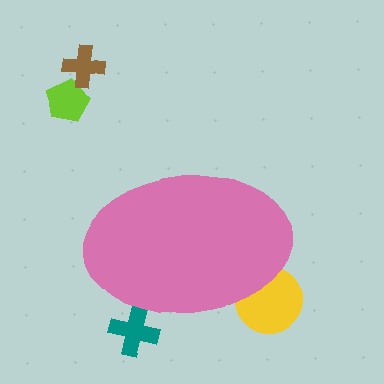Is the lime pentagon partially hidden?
No, the lime pentagon is fully visible.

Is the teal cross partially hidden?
Yes, the teal cross is partially hidden behind the pink ellipse.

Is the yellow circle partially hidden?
Yes, the yellow circle is partially hidden behind the pink ellipse.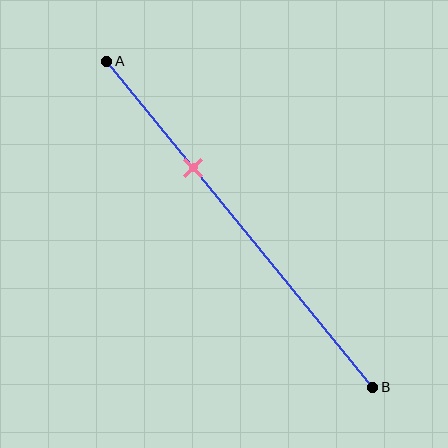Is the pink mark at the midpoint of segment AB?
No, the mark is at about 35% from A, not at the 50% midpoint.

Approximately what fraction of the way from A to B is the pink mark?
The pink mark is approximately 35% of the way from A to B.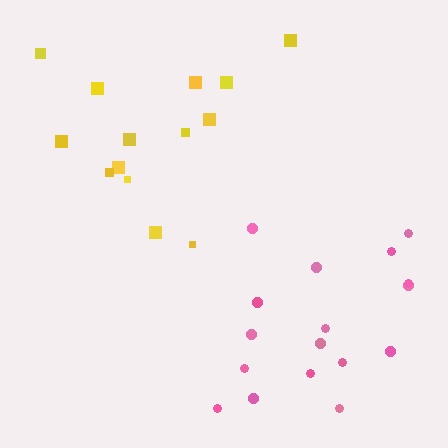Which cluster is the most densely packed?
Pink.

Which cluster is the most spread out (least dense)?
Yellow.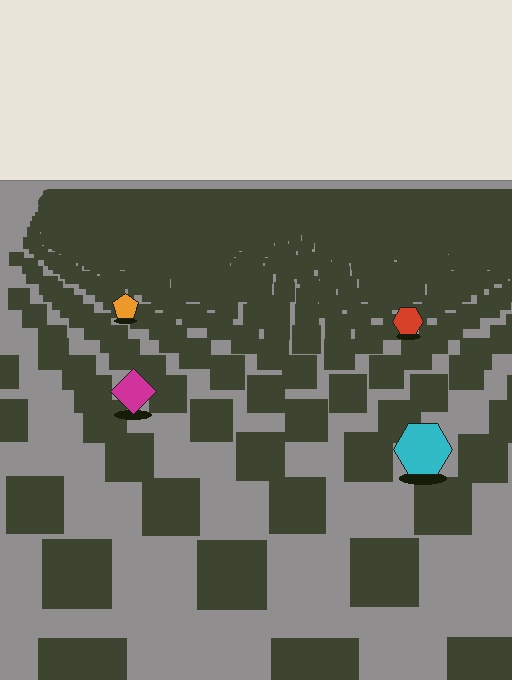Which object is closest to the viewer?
The cyan hexagon is closest. The texture marks near it are larger and more spread out.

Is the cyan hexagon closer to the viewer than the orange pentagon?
Yes. The cyan hexagon is closer — you can tell from the texture gradient: the ground texture is coarser near it.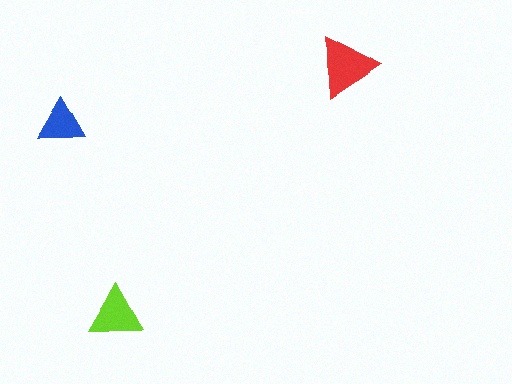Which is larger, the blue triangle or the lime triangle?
The lime one.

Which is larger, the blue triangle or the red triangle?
The red one.